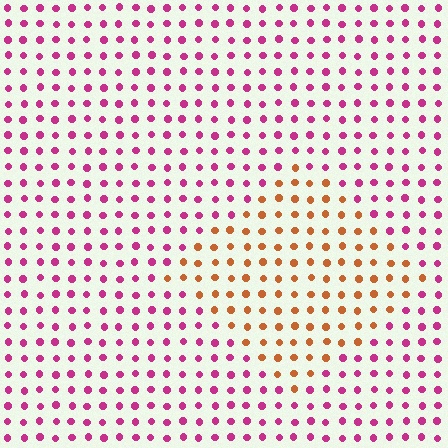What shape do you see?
I see a diamond.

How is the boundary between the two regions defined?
The boundary is defined purely by a slight shift in hue (about 58 degrees). Spacing, size, and orientation are identical on both sides.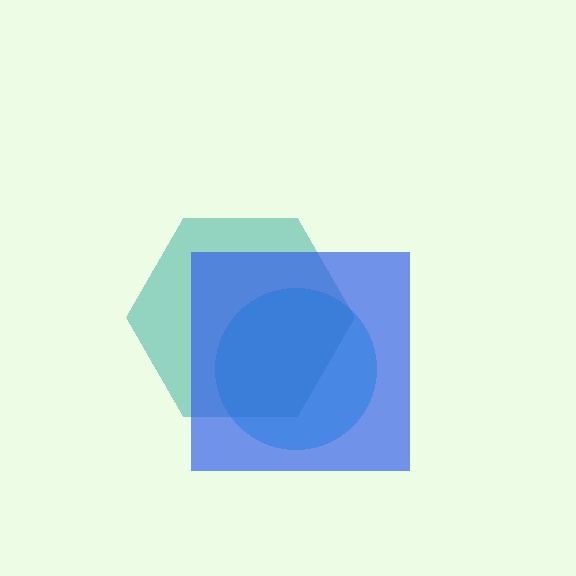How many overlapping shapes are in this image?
There are 3 overlapping shapes in the image.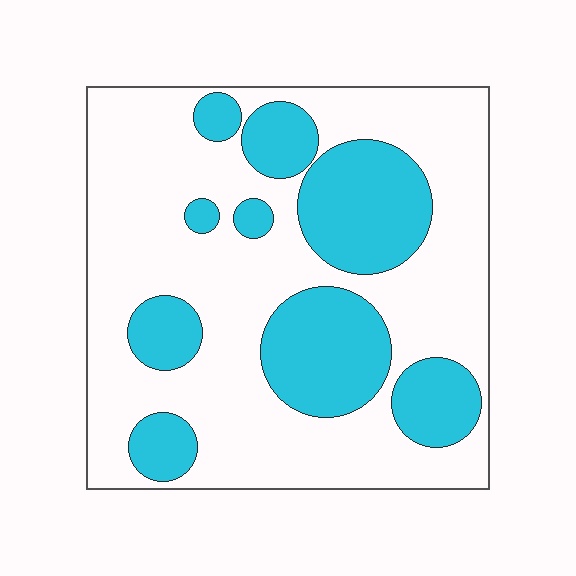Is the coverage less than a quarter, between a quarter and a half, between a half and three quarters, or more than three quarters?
Between a quarter and a half.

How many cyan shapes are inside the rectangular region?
9.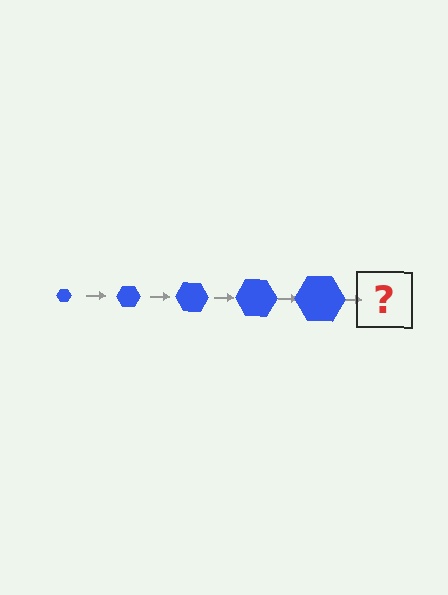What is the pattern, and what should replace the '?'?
The pattern is that the hexagon gets progressively larger each step. The '?' should be a blue hexagon, larger than the previous one.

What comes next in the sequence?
The next element should be a blue hexagon, larger than the previous one.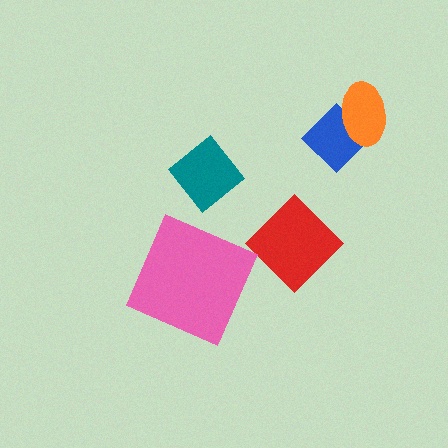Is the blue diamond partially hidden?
Yes, it is partially covered by another shape.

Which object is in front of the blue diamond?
The orange ellipse is in front of the blue diamond.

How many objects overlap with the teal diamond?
0 objects overlap with the teal diamond.